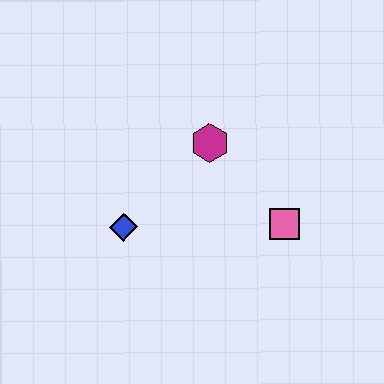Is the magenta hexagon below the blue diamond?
No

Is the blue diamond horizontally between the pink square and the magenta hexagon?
No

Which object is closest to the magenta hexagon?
The pink square is closest to the magenta hexagon.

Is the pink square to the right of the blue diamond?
Yes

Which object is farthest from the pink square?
The blue diamond is farthest from the pink square.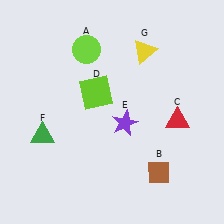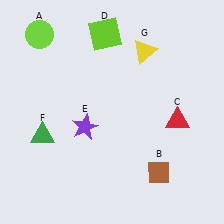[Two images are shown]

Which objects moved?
The objects that moved are: the lime circle (A), the lime square (D), the purple star (E).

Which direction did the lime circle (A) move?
The lime circle (A) moved left.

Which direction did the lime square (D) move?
The lime square (D) moved up.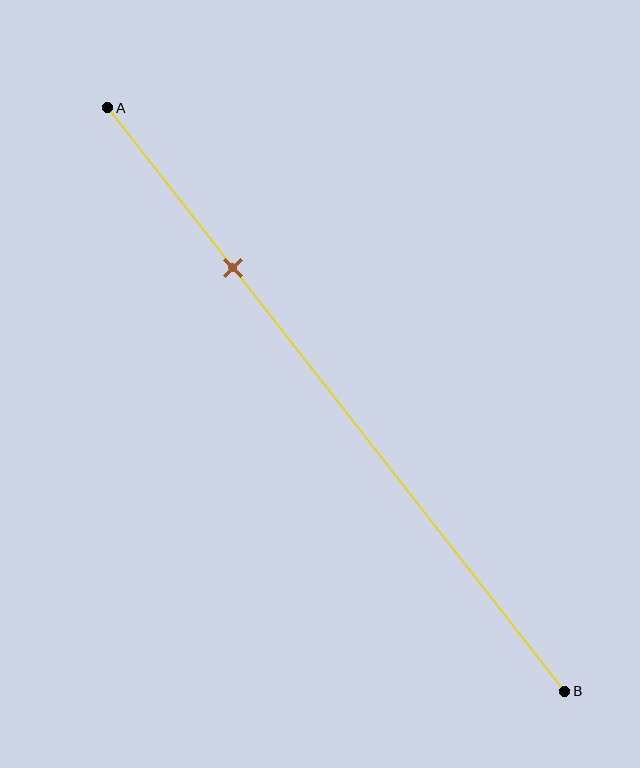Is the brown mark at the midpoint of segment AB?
No, the mark is at about 25% from A, not at the 50% midpoint.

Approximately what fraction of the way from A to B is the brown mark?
The brown mark is approximately 25% of the way from A to B.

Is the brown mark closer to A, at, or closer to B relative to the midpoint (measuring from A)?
The brown mark is closer to point A than the midpoint of segment AB.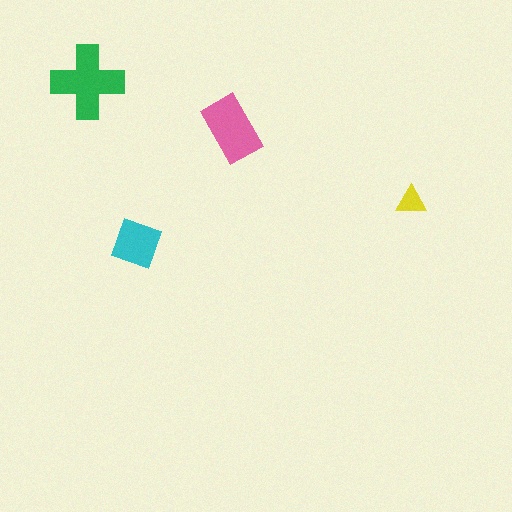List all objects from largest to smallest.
The green cross, the pink rectangle, the cyan square, the yellow triangle.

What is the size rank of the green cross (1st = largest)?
1st.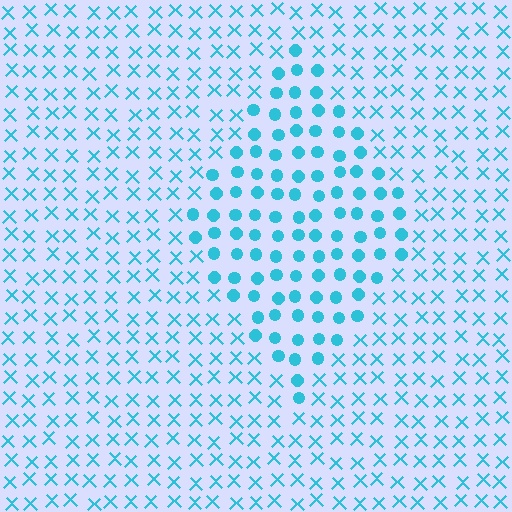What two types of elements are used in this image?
The image uses circles inside the diamond region and X marks outside it.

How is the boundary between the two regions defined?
The boundary is defined by a change in element shape: circles inside vs. X marks outside. All elements share the same color and spacing.